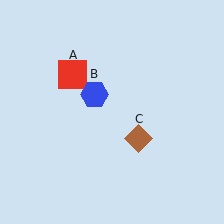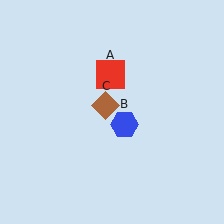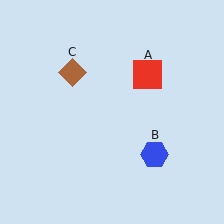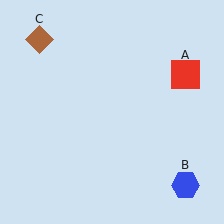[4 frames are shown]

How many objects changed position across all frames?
3 objects changed position: red square (object A), blue hexagon (object B), brown diamond (object C).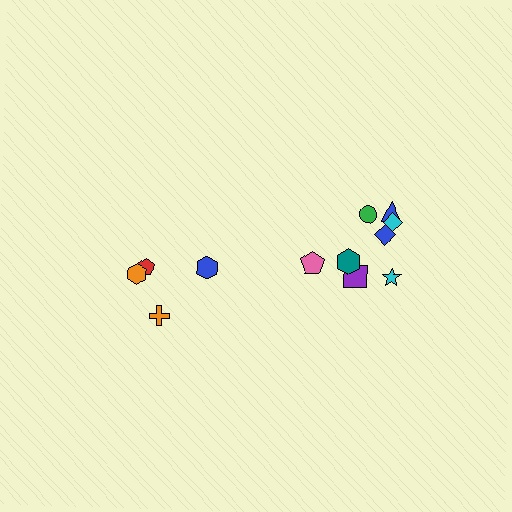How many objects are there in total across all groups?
There are 12 objects.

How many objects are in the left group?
There are 4 objects.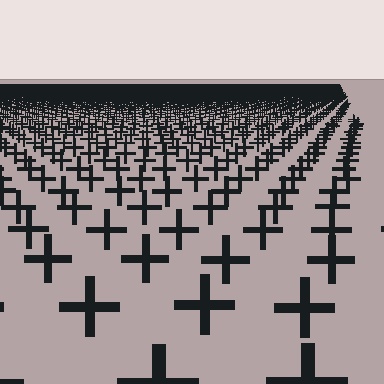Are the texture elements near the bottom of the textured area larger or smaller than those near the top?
Larger. Near the bottom, elements are closer to the viewer and appear at a bigger on-screen size.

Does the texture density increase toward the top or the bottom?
Density increases toward the top.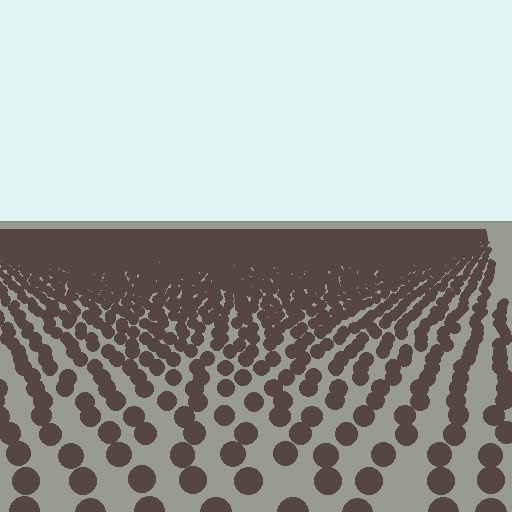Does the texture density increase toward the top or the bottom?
Density increases toward the top.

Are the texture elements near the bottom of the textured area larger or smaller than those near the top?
Larger. Near the bottom, elements are closer to the viewer and appear at a bigger on-screen size.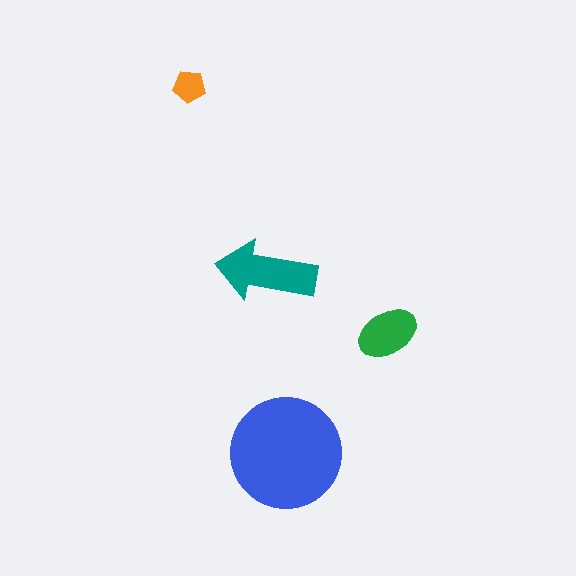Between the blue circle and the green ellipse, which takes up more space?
The blue circle.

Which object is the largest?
The blue circle.